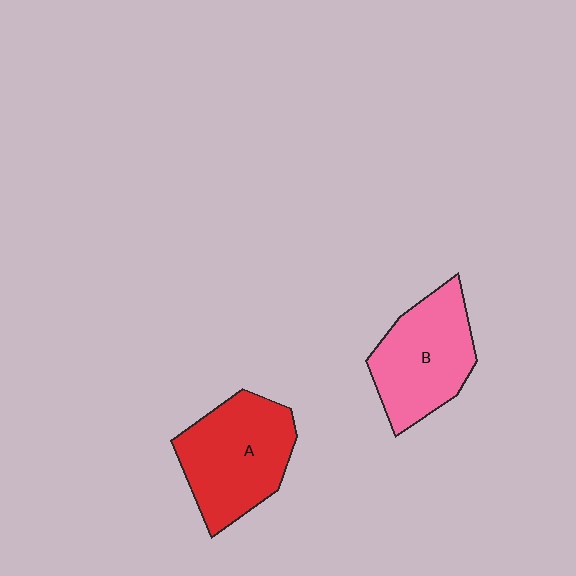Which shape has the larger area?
Shape A (red).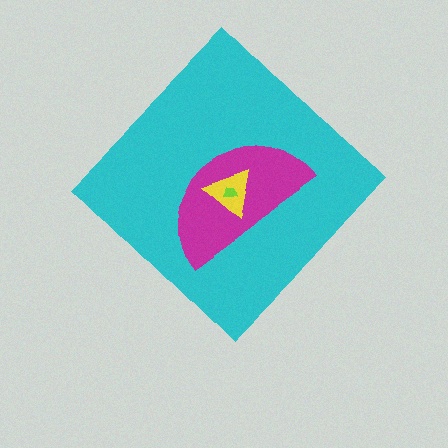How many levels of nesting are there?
4.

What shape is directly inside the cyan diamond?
The magenta semicircle.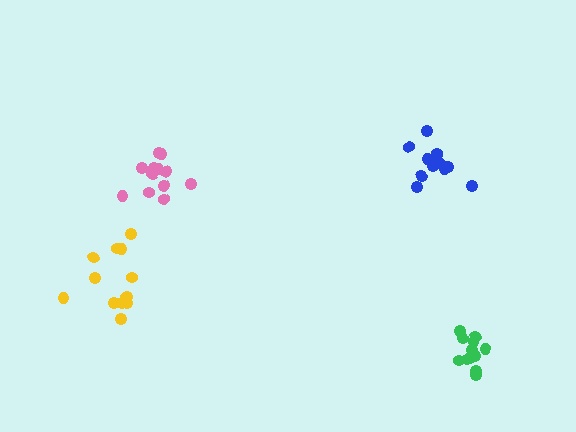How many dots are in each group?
Group 1: 13 dots, Group 2: 12 dots, Group 3: 13 dots, Group 4: 12 dots (50 total).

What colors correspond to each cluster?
The clusters are colored: yellow, green, blue, pink.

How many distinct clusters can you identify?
There are 4 distinct clusters.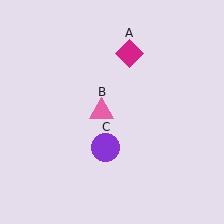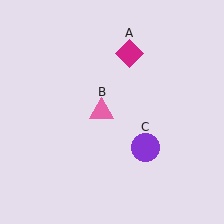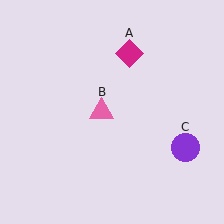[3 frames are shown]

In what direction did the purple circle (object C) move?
The purple circle (object C) moved right.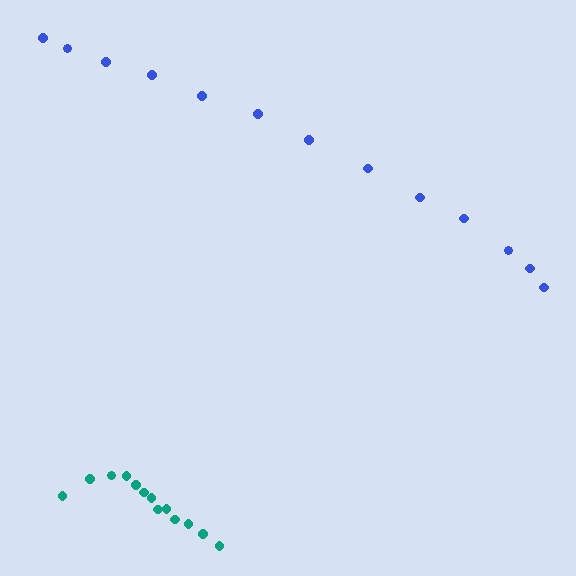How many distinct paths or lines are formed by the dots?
There are 2 distinct paths.